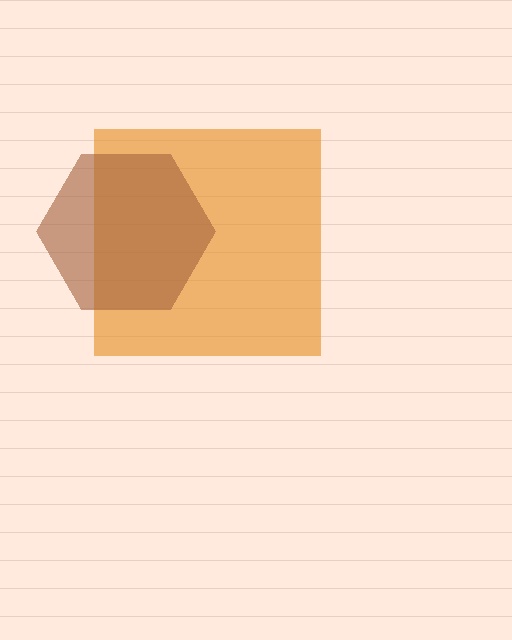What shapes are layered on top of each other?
The layered shapes are: an orange square, a brown hexagon.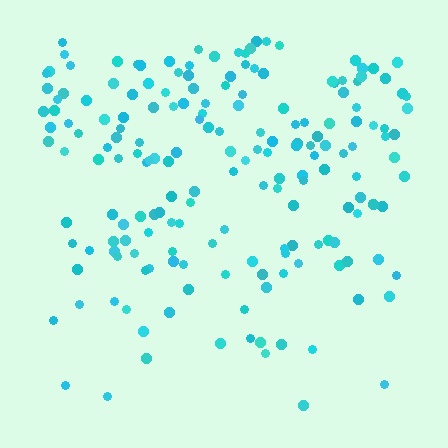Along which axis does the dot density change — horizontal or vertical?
Vertical.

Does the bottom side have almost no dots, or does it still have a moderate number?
Still a moderate number, just noticeably fewer than the top.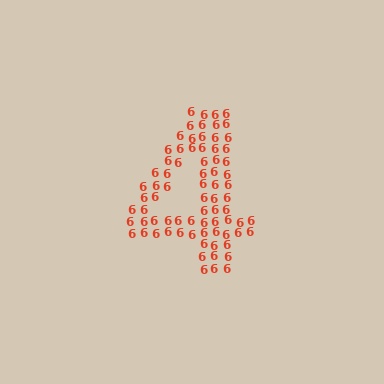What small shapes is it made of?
It is made of small digit 6's.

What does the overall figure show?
The overall figure shows the digit 4.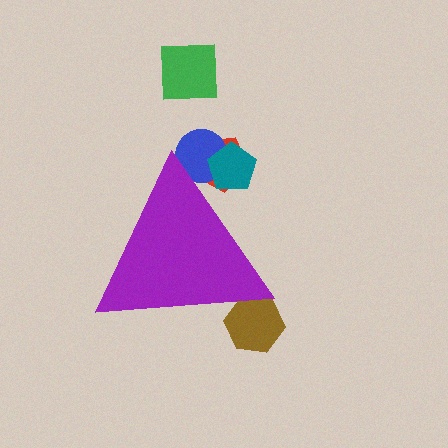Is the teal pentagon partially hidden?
Yes, the teal pentagon is partially hidden behind the purple triangle.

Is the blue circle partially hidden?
Yes, the blue circle is partially hidden behind the purple triangle.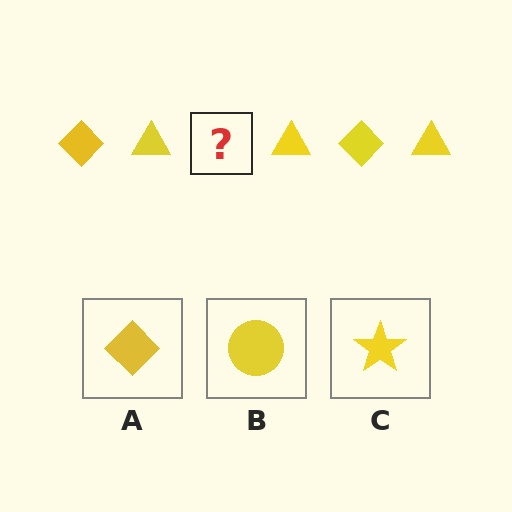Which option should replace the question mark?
Option A.